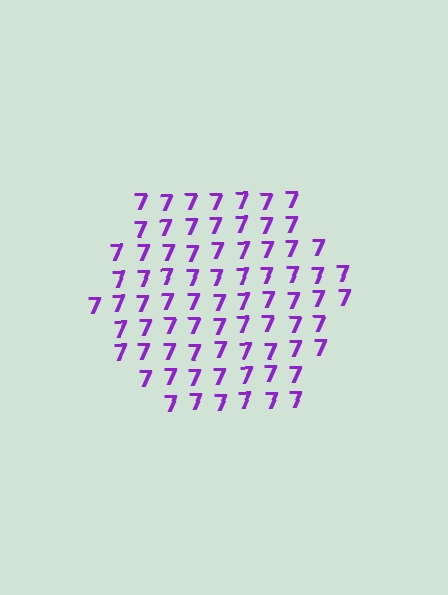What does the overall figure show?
The overall figure shows a hexagon.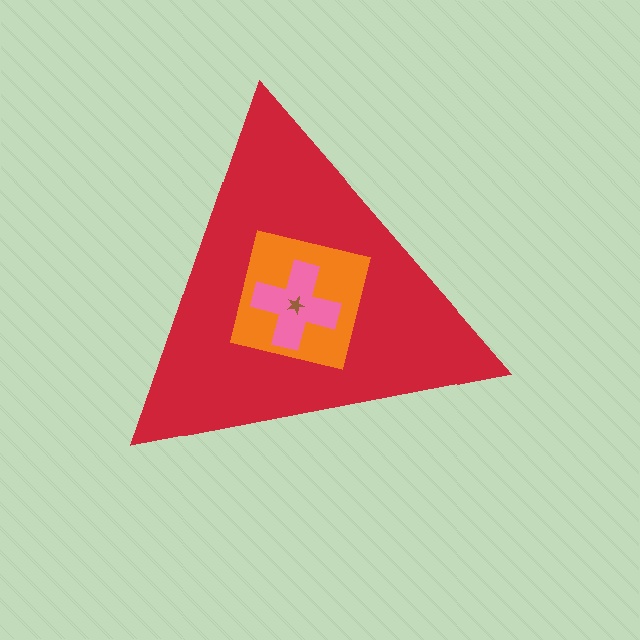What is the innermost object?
The brown star.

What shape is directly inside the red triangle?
The orange square.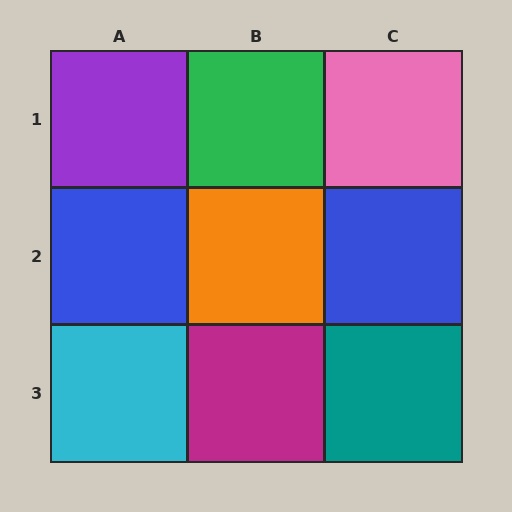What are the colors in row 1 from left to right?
Purple, green, pink.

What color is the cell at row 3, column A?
Cyan.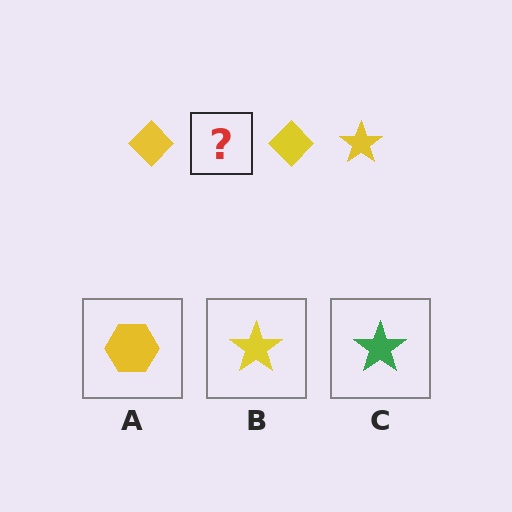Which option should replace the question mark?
Option B.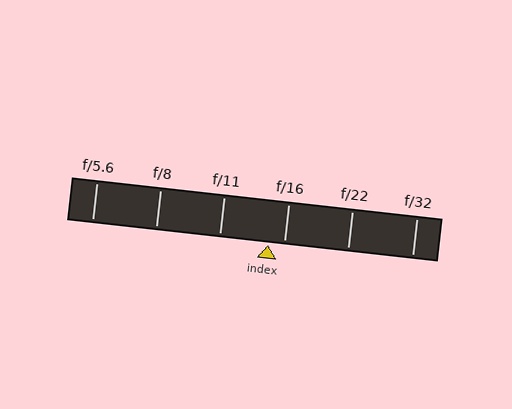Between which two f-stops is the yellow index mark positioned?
The index mark is between f/11 and f/16.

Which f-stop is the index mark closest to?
The index mark is closest to f/16.